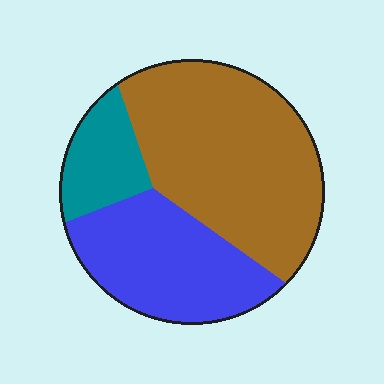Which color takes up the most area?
Brown, at roughly 55%.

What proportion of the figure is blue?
Blue takes up about one third (1/3) of the figure.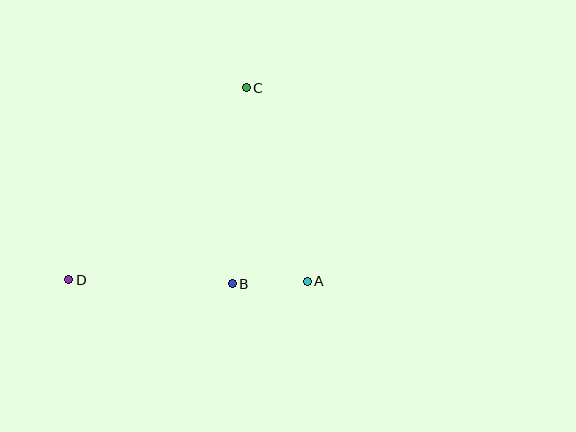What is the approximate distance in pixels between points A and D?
The distance between A and D is approximately 239 pixels.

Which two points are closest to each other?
Points A and B are closest to each other.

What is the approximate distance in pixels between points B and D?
The distance between B and D is approximately 164 pixels.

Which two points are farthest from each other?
Points C and D are farthest from each other.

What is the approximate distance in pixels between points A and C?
The distance between A and C is approximately 203 pixels.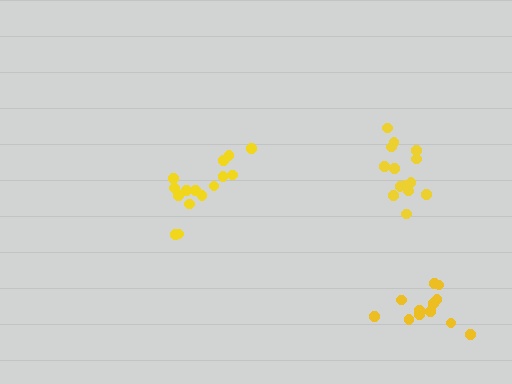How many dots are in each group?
Group 1: 15 dots, Group 2: 12 dots, Group 3: 14 dots (41 total).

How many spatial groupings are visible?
There are 3 spatial groupings.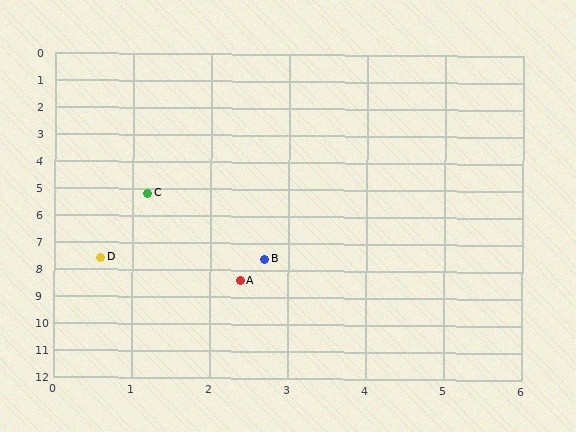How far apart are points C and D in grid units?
Points C and D are about 2.5 grid units apart.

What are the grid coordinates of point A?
Point A is at approximately (2.4, 8.4).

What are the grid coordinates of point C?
Point C is at approximately (1.2, 5.2).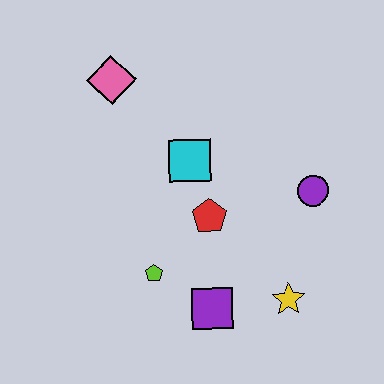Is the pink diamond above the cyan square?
Yes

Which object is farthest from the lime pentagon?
The pink diamond is farthest from the lime pentagon.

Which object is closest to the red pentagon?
The cyan square is closest to the red pentagon.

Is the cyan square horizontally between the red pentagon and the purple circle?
No